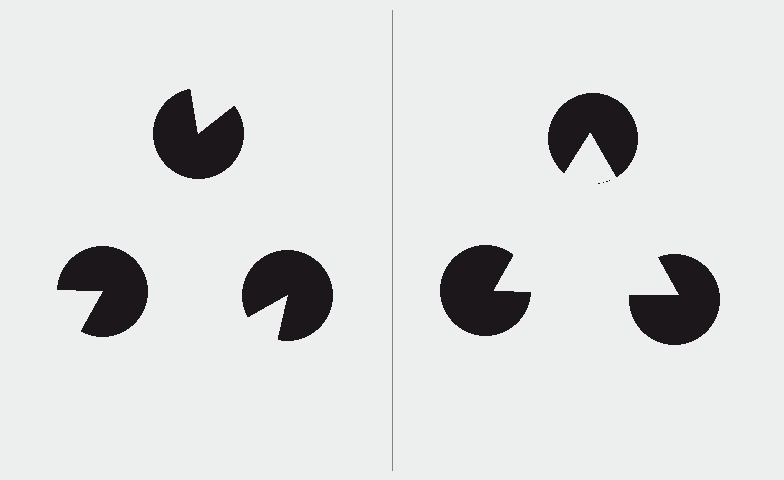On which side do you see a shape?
An illusory triangle appears on the right side. On the left side the wedge cuts are rotated, so no coherent shape forms.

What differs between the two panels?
The pac-man discs are positioned identically on both sides; only the wedge orientations differ. On the right they align to a triangle; on the left they are misaligned.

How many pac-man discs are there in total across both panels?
6 — 3 on each side.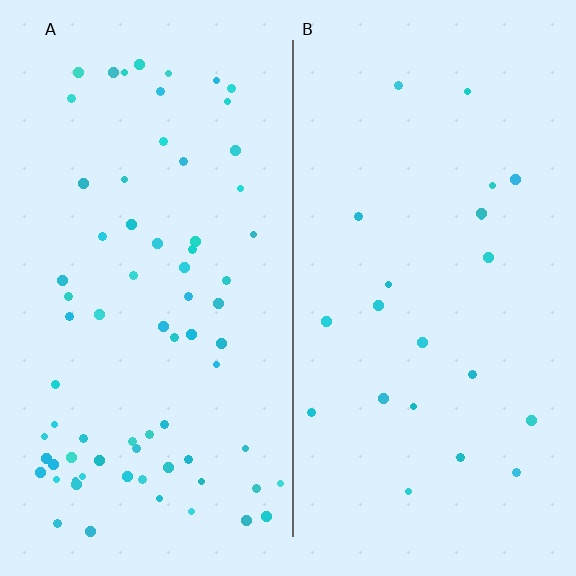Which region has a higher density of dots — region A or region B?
A (the left).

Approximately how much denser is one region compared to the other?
Approximately 3.2× — region A over region B.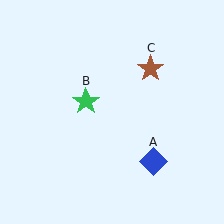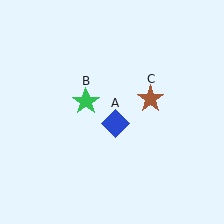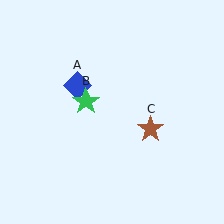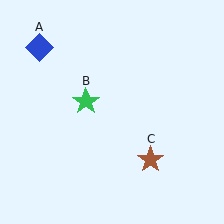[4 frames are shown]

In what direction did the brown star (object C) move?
The brown star (object C) moved down.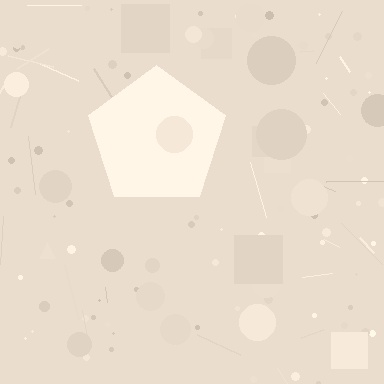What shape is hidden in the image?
A pentagon is hidden in the image.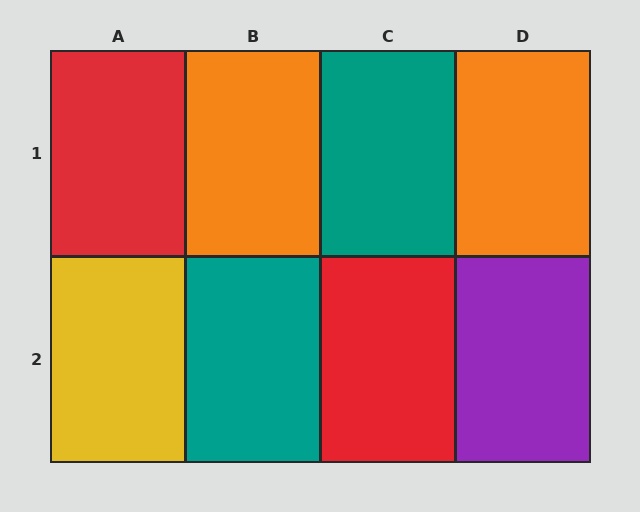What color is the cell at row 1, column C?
Teal.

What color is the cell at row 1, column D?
Orange.